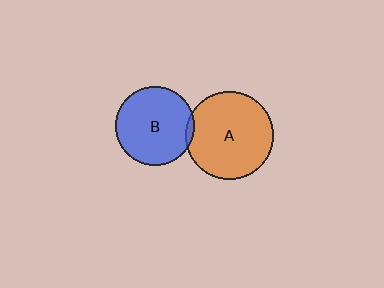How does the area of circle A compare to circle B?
Approximately 1.3 times.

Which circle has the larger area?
Circle A (orange).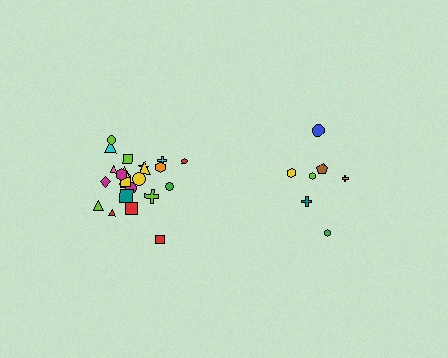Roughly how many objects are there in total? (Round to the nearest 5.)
Roughly 30 objects in total.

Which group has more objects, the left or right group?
The left group.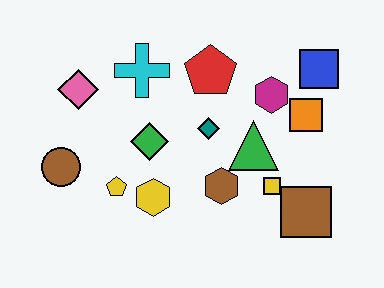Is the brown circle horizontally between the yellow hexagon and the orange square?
No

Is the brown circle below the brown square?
No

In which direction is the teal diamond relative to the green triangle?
The teal diamond is to the left of the green triangle.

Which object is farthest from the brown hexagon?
The pink diamond is farthest from the brown hexagon.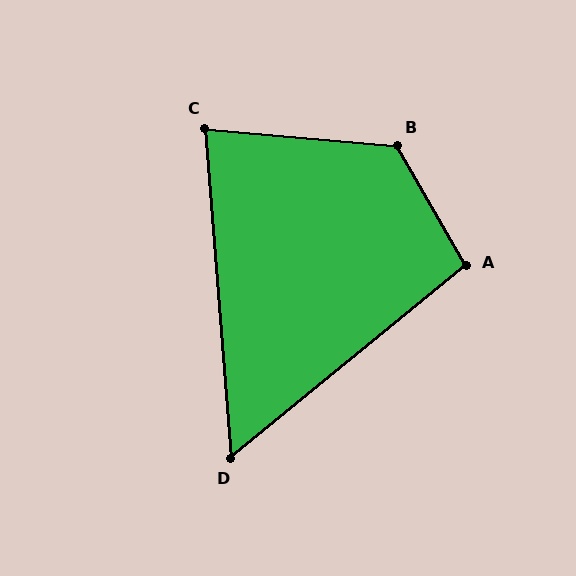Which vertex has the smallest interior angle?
D, at approximately 55 degrees.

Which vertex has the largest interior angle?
B, at approximately 125 degrees.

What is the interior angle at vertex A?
Approximately 99 degrees (obtuse).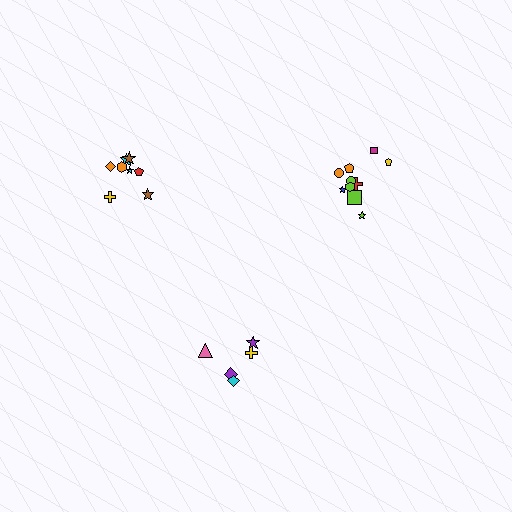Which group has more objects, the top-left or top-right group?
The top-right group.